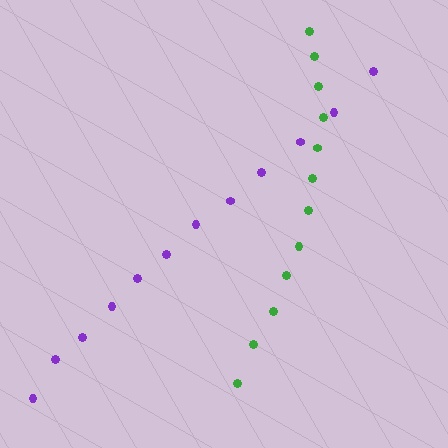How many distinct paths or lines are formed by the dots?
There are 2 distinct paths.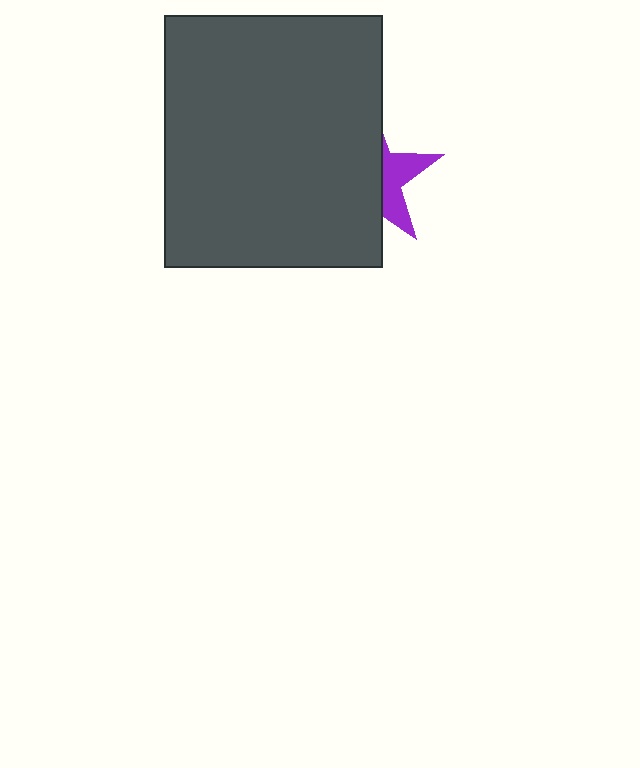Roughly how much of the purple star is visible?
A small part of it is visible (roughly 34%).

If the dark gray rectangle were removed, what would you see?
You would see the complete purple star.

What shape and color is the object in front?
The object in front is a dark gray rectangle.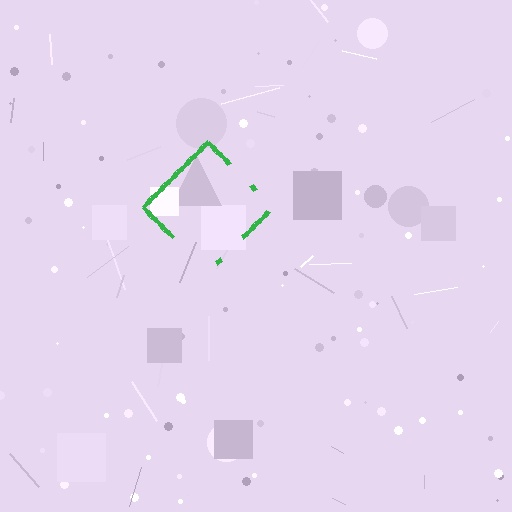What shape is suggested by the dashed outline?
The dashed outline suggests a diamond.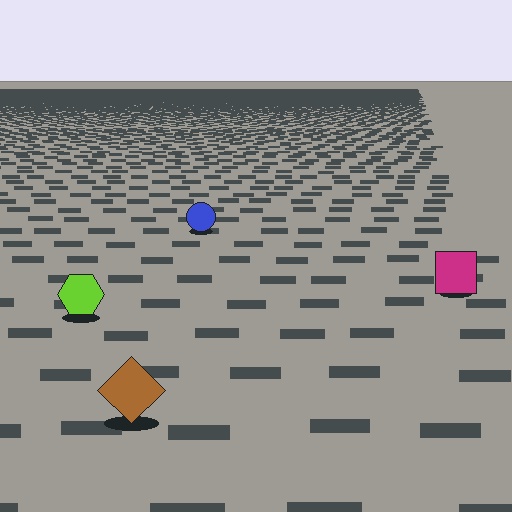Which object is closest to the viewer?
The brown diamond is closest. The texture marks near it are larger and more spread out.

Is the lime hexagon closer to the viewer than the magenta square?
Yes. The lime hexagon is closer — you can tell from the texture gradient: the ground texture is coarser near it.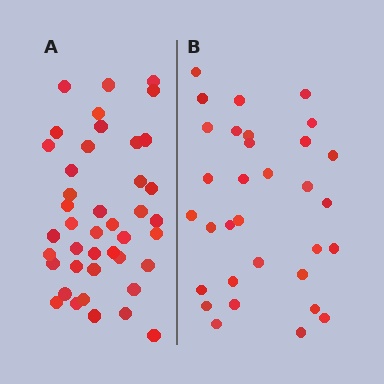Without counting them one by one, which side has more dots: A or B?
Region A (the left region) has more dots.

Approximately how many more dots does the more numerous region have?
Region A has roughly 10 or so more dots than region B.